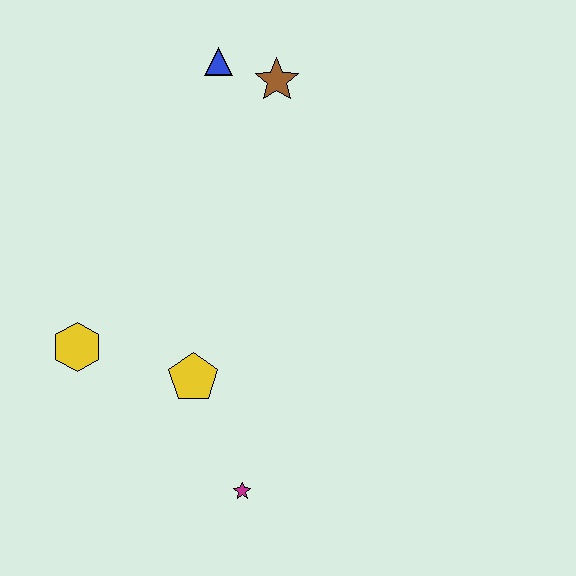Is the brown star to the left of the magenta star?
No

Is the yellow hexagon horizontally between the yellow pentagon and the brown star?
No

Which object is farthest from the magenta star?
The blue triangle is farthest from the magenta star.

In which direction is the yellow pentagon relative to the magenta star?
The yellow pentagon is above the magenta star.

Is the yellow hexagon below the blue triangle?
Yes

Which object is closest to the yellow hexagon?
The yellow pentagon is closest to the yellow hexagon.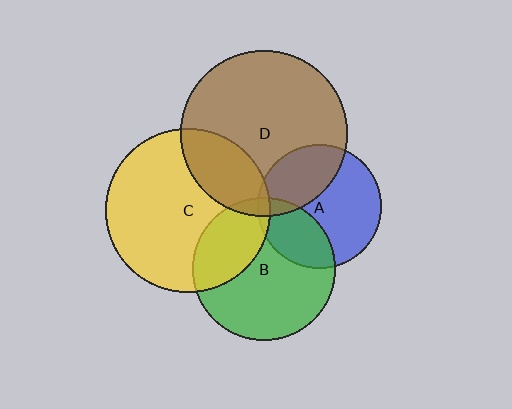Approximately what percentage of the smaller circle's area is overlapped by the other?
Approximately 35%.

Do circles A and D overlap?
Yes.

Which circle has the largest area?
Circle D (brown).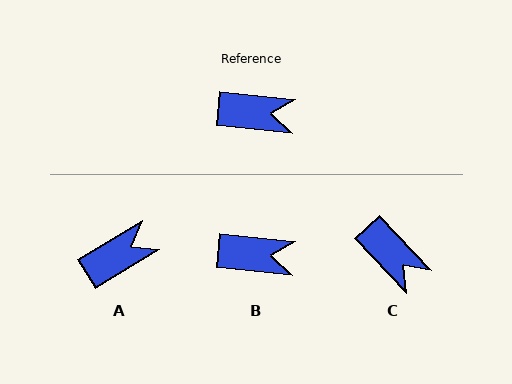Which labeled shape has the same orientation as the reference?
B.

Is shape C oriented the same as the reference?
No, it is off by about 41 degrees.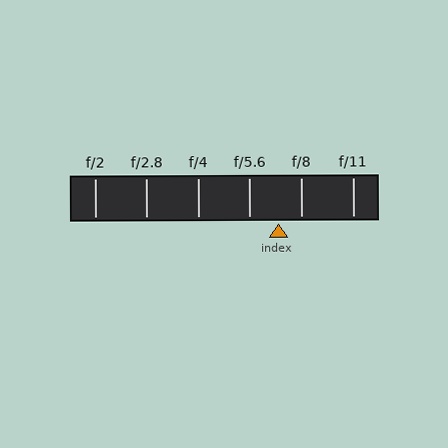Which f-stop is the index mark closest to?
The index mark is closest to f/8.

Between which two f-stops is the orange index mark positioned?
The index mark is between f/5.6 and f/8.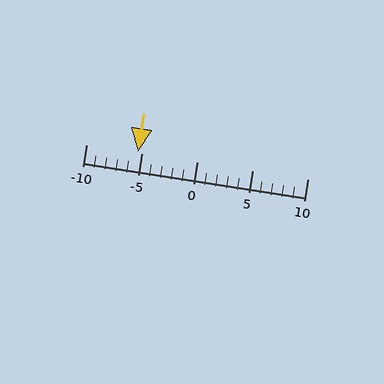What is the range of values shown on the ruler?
The ruler shows values from -10 to 10.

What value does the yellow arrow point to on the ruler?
The yellow arrow points to approximately -5.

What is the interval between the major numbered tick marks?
The major tick marks are spaced 5 units apart.